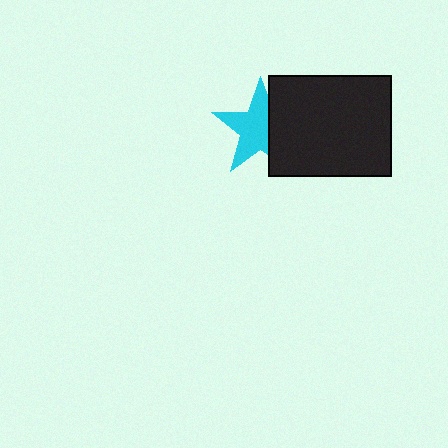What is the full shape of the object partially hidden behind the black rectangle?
The partially hidden object is a cyan star.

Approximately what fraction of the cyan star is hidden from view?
Roughly 37% of the cyan star is hidden behind the black rectangle.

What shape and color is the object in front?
The object in front is a black rectangle.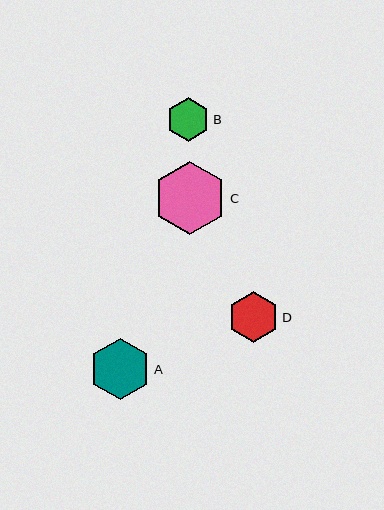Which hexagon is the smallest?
Hexagon B is the smallest with a size of approximately 43 pixels.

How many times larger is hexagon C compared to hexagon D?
Hexagon C is approximately 1.4 times the size of hexagon D.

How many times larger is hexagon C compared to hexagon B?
Hexagon C is approximately 1.7 times the size of hexagon B.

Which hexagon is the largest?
Hexagon C is the largest with a size of approximately 73 pixels.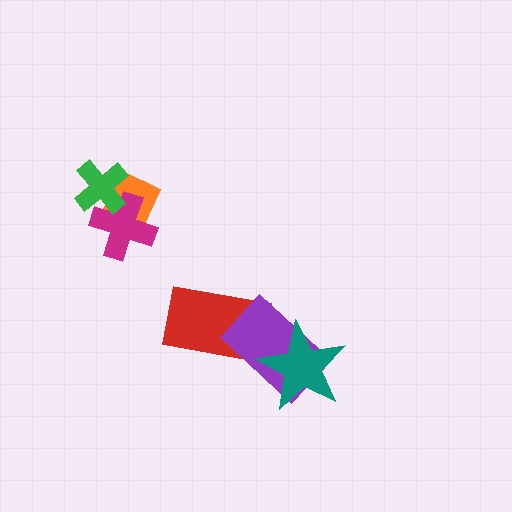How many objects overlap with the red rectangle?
1 object overlaps with the red rectangle.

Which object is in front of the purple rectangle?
The teal star is in front of the purple rectangle.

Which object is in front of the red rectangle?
The purple rectangle is in front of the red rectangle.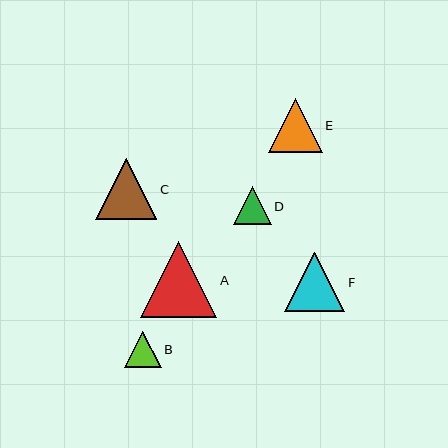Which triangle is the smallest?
Triangle B is the smallest with a size of approximately 37 pixels.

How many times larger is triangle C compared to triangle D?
Triangle C is approximately 1.6 times the size of triangle D.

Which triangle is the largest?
Triangle A is the largest with a size of approximately 76 pixels.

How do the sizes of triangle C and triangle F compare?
Triangle C and triangle F are approximately the same size.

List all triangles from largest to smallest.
From largest to smallest: A, C, F, E, D, B.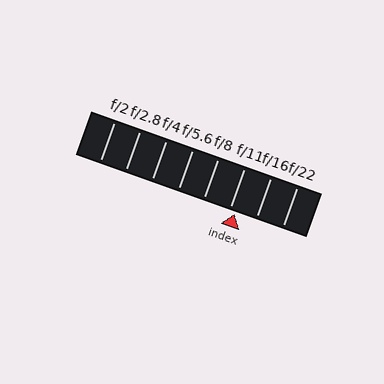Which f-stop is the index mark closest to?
The index mark is closest to f/11.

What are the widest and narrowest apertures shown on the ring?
The widest aperture shown is f/2 and the narrowest is f/22.